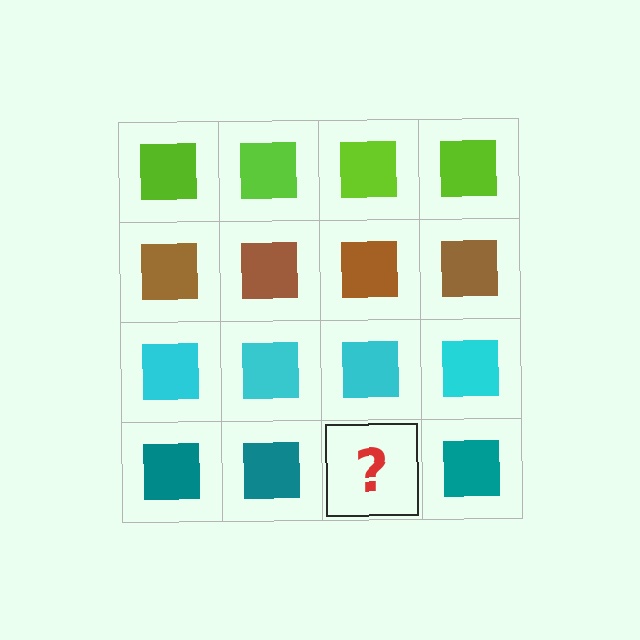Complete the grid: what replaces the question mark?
The question mark should be replaced with a teal square.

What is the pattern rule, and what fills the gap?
The rule is that each row has a consistent color. The gap should be filled with a teal square.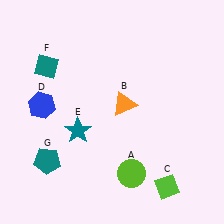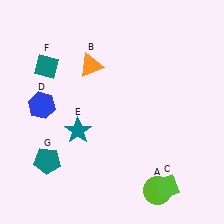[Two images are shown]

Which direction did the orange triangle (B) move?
The orange triangle (B) moved up.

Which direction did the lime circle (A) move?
The lime circle (A) moved right.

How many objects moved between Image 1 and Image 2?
2 objects moved between the two images.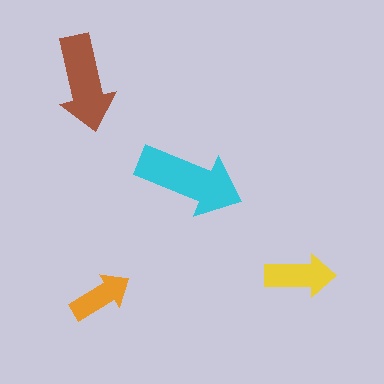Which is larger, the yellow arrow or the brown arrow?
The brown one.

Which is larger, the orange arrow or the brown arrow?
The brown one.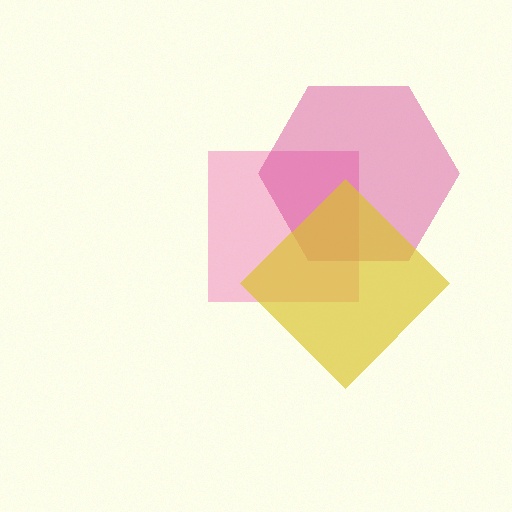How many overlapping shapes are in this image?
There are 3 overlapping shapes in the image.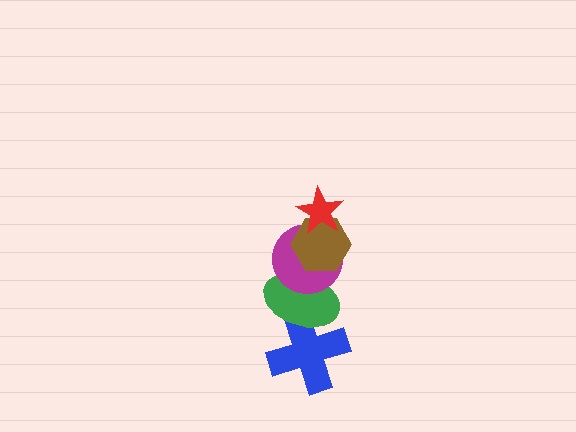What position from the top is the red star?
The red star is 1st from the top.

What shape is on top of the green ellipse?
The magenta circle is on top of the green ellipse.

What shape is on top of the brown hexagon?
The red star is on top of the brown hexagon.